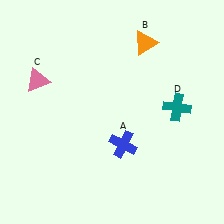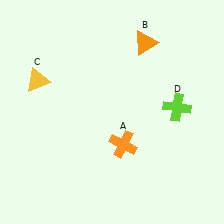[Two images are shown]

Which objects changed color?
A changed from blue to orange. C changed from pink to yellow. D changed from teal to lime.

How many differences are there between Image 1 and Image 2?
There are 3 differences between the two images.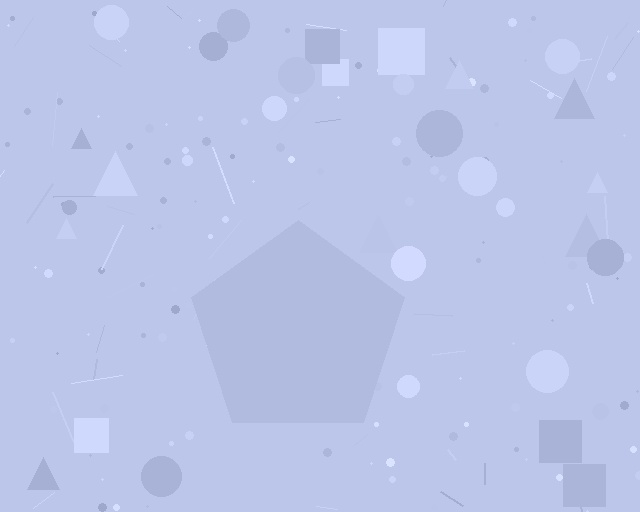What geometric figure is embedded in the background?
A pentagon is embedded in the background.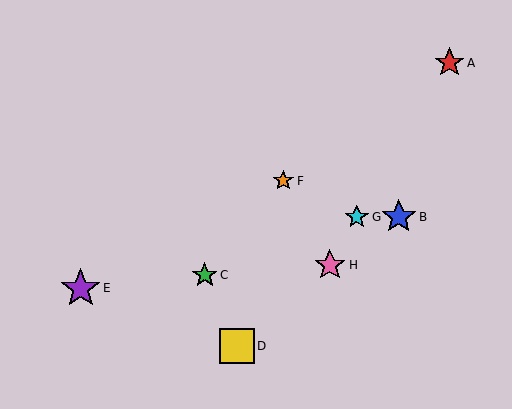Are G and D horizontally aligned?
No, G is at y≈217 and D is at y≈346.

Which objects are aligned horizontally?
Objects B, G are aligned horizontally.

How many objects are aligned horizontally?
2 objects (B, G) are aligned horizontally.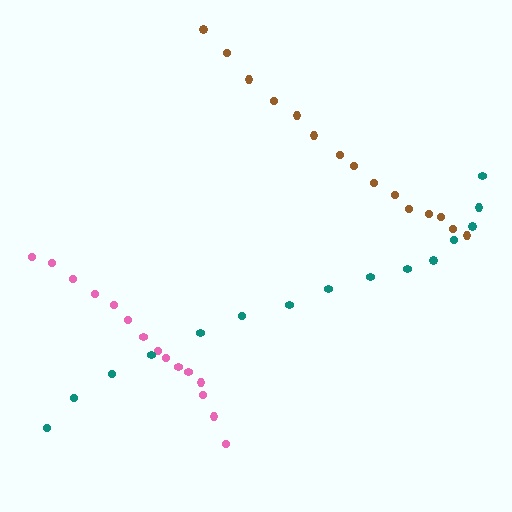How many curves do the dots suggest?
There are 3 distinct paths.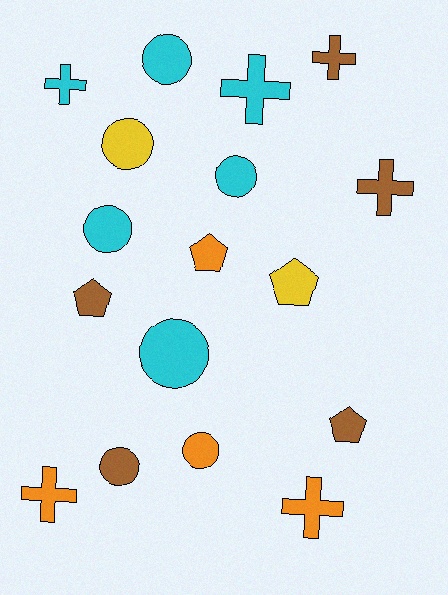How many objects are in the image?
There are 17 objects.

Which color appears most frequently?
Cyan, with 6 objects.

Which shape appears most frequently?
Circle, with 7 objects.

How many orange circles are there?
There is 1 orange circle.